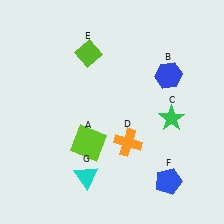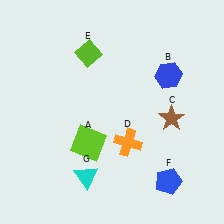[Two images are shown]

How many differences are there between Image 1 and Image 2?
There is 1 difference between the two images.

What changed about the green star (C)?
In Image 1, C is green. In Image 2, it changed to brown.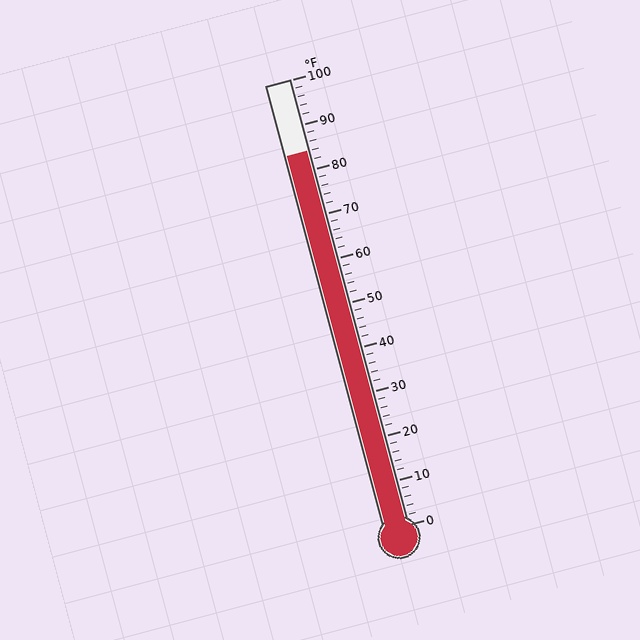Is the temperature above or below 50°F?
The temperature is above 50°F.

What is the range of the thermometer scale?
The thermometer scale ranges from 0°F to 100°F.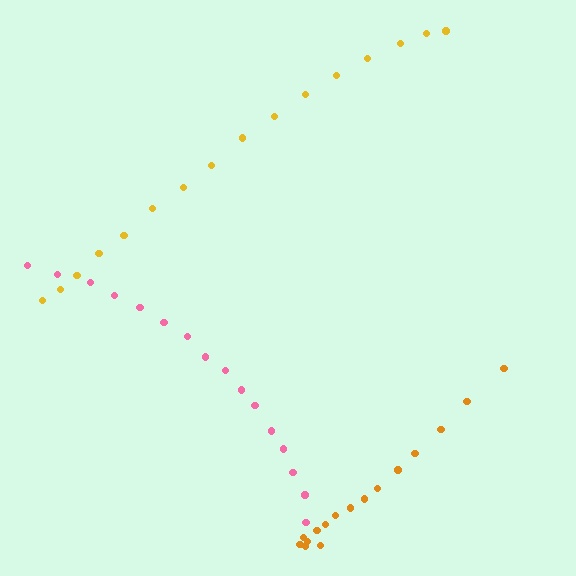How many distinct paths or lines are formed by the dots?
There are 3 distinct paths.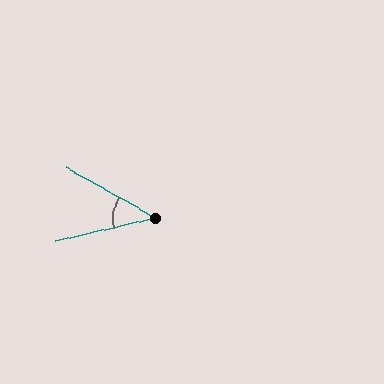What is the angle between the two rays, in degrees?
Approximately 42 degrees.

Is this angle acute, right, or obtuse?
It is acute.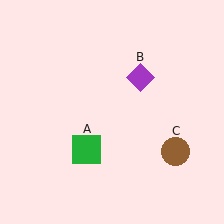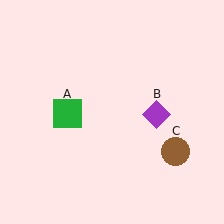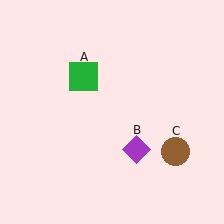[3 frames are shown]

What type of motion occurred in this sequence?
The green square (object A), purple diamond (object B) rotated clockwise around the center of the scene.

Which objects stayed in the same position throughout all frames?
Brown circle (object C) remained stationary.